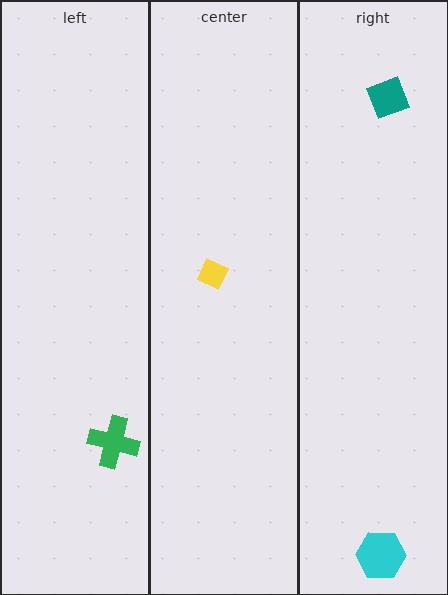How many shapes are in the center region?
1.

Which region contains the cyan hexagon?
The right region.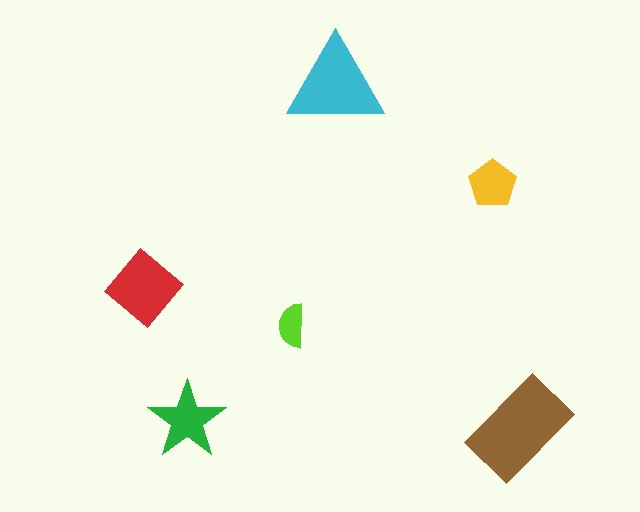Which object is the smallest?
The lime semicircle.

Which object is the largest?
The brown rectangle.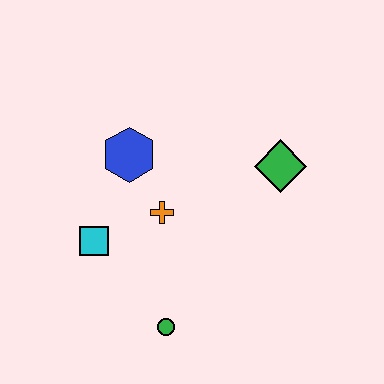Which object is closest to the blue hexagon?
The orange cross is closest to the blue hexagon.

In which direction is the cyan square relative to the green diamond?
The cyan square is to the left of the green diamond.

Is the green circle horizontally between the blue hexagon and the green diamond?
Yes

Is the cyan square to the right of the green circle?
No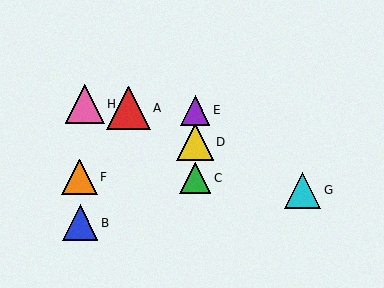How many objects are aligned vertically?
3 objects (C, D, E) are aligned vertically.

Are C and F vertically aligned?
No, C is at x≈195 and F is at x≈79.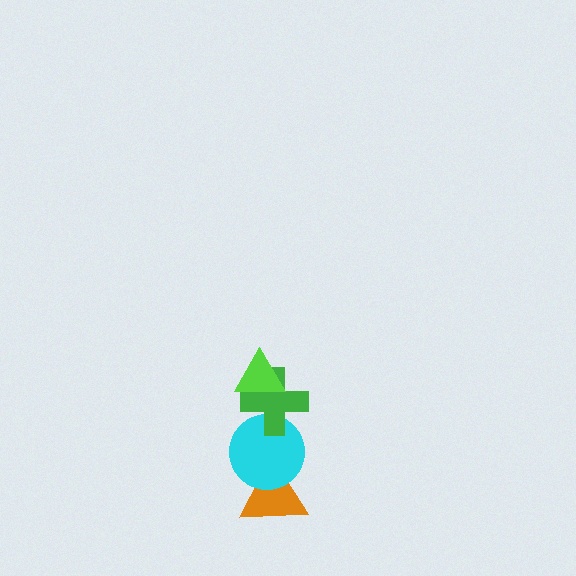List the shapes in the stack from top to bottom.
From top to bottom: the lime triangle, the green cross, the cyan circle, the orange triangle.